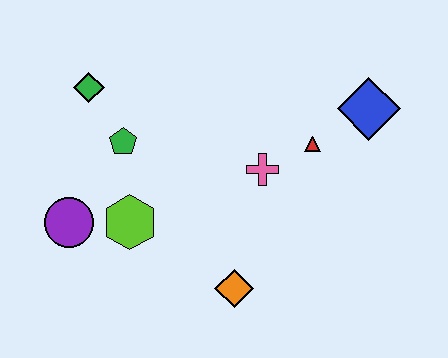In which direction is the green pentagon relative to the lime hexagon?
The green pentagon is above the lime hexagon.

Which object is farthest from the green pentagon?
The blue diamond is farthest from the green pentagon.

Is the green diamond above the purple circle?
Yes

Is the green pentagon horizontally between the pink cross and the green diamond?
Yes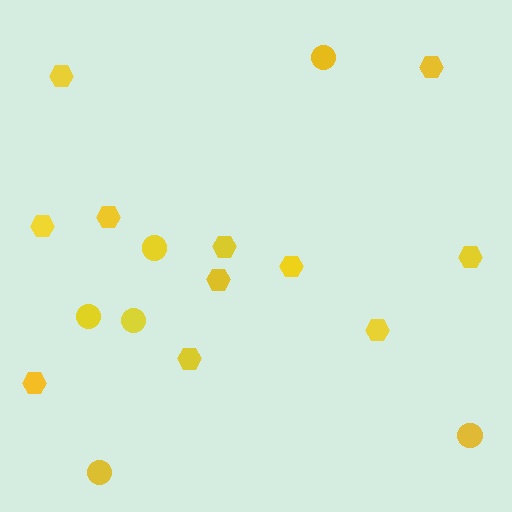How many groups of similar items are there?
There are 2 groups: one group of hexagons (11) and one group of circles (6).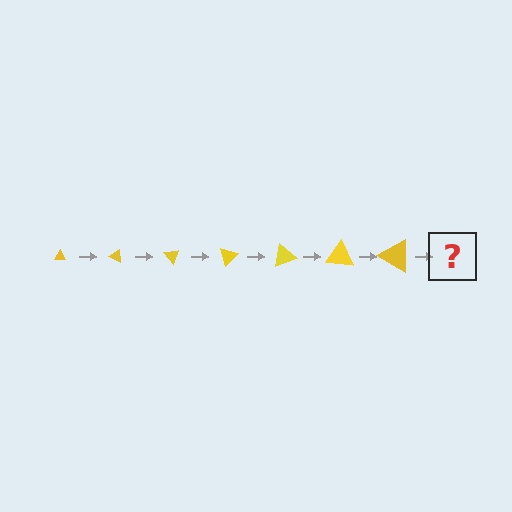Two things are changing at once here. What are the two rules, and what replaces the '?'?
The two rules are that the triangle grows larger each step and it rotates 25 degrees each step. The '?' should be a triangle, larger than the previous one and rotated 175 degrees from the start.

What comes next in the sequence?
The next element should be a triangle, larger than the previous one and rotated 175 degrees from the start.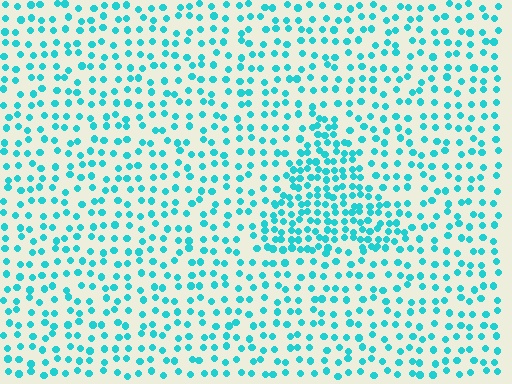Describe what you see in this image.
The image contains small cyan elements arranged at two different densities. A triangle-shaped region is visible where the elements are more densely packed than the surrounding area.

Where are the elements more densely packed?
The elements are more densely packed inside the triangle boundary.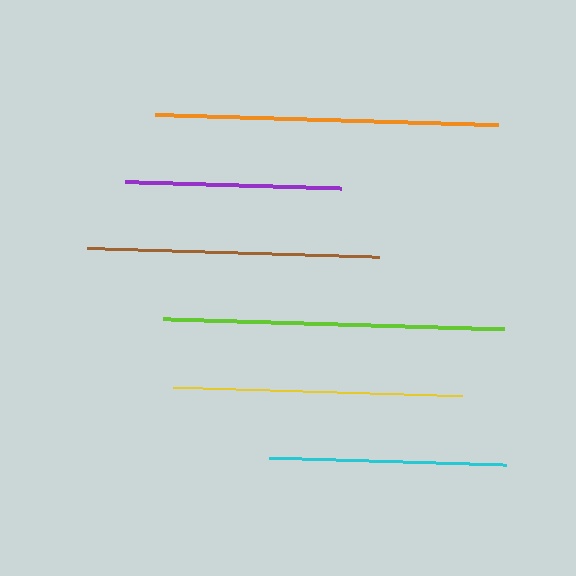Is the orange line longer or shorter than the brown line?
The orange line is longer than the brown line.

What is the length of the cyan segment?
The cyan segment is approximately 237 pixels long.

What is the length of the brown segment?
The brown segment is approximately 292 pixels long.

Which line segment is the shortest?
The purple line is the shortest at approximately 217 pixels.